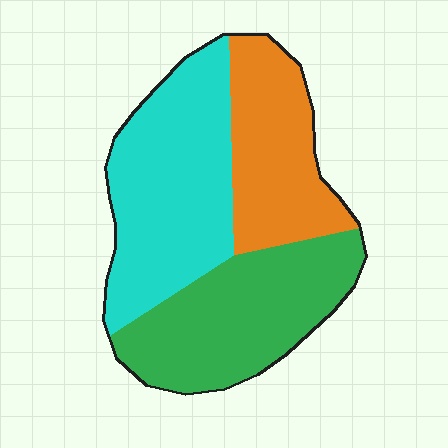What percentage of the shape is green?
Green covers 35% of the shape.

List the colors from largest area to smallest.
From largest to smallest: cyan, green, orange.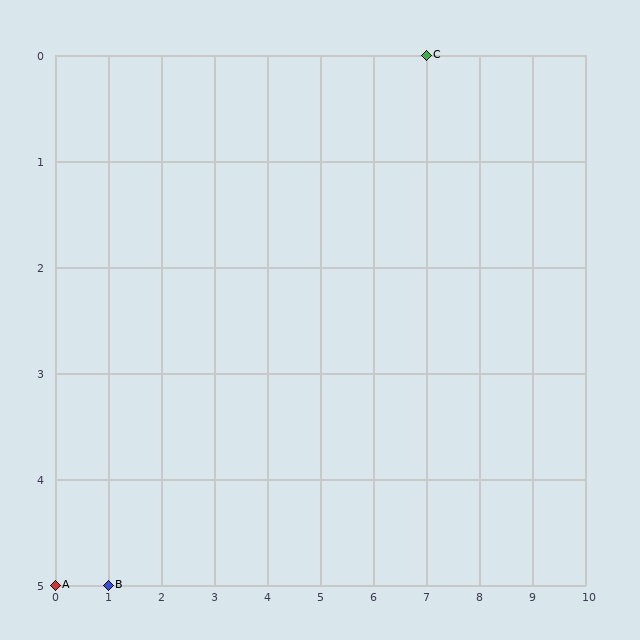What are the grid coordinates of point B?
Point B is at grid coordinates (1, 5).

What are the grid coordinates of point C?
Point C is at grid coordinates (7, 0).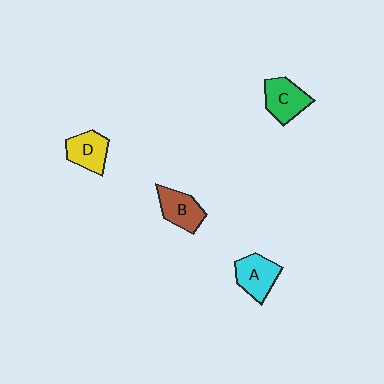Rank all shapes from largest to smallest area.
From largest to smallest: A (cyan), C (green), B (brown), D (yellow).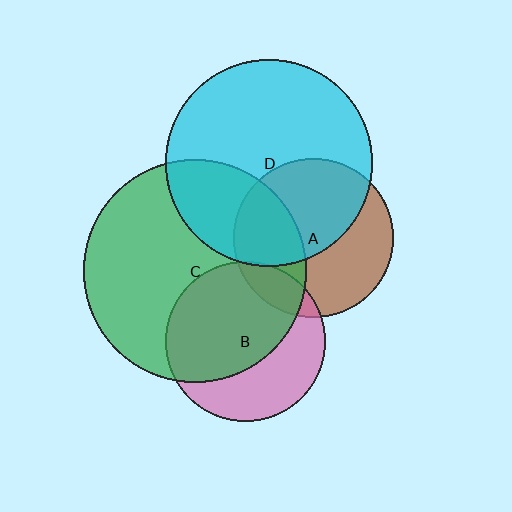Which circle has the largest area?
Circle C (green).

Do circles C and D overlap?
Yes.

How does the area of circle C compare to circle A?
Approximately 2.0 times.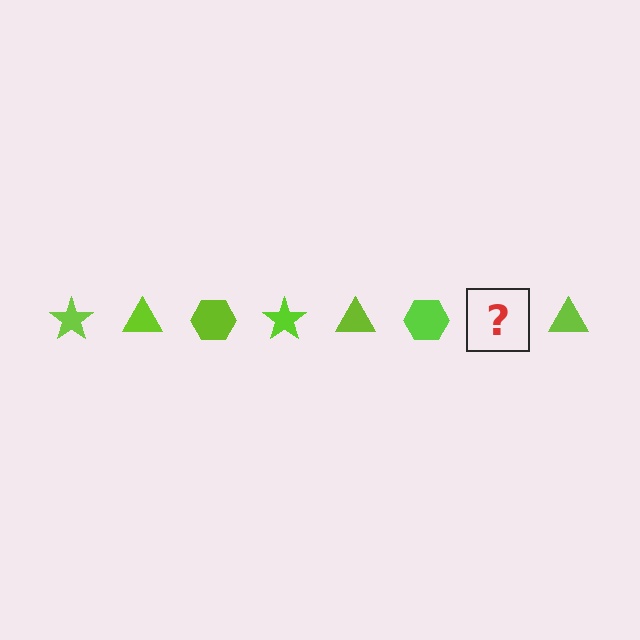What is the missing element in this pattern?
The missing element is a lime star.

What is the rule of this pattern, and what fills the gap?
The rule is that the pattern cycles through star, triangle, hexagon shapes in lime. The gap should be filled with a lime star.